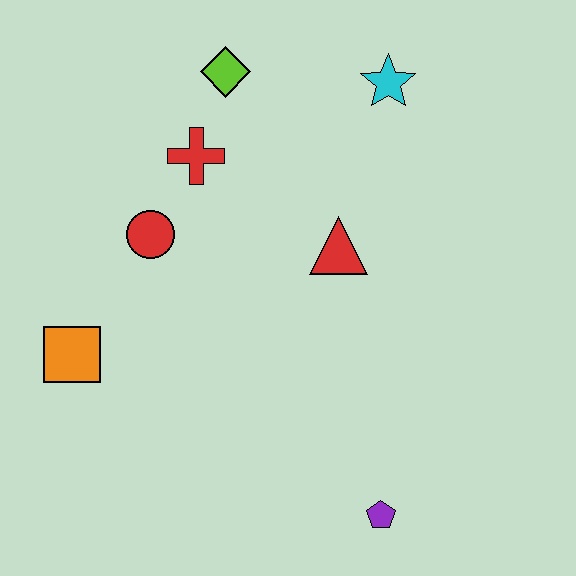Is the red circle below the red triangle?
No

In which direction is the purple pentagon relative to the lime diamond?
The purple pentagon is below the lime diamond.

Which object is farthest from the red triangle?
The orange square is farthest from the red triangle.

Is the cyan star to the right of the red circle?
Yes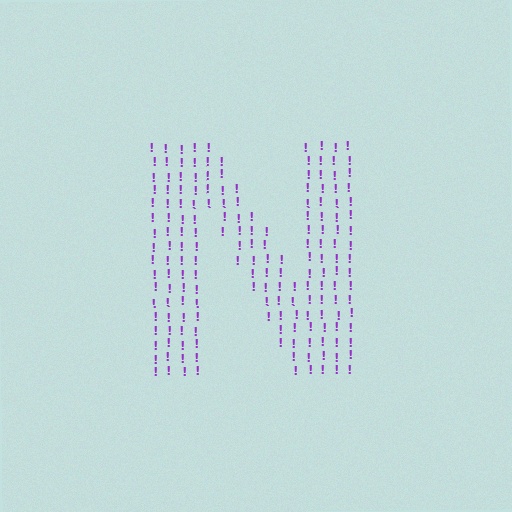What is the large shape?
The large shape is the letter N.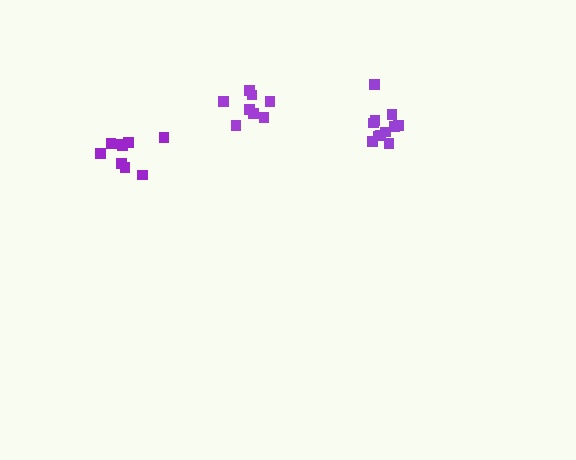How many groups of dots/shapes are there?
There are 3 groups.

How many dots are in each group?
Group 1: 11 dots, Group 2: 8 dots, Group 3: 9 dots (28 total).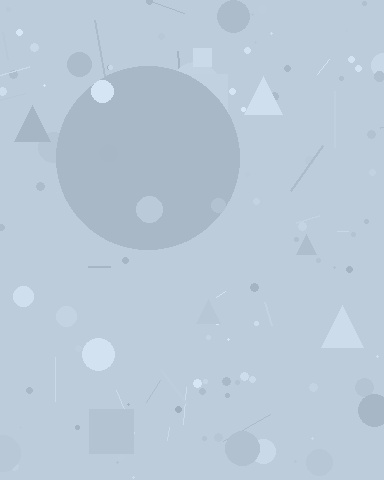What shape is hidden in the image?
A circle is hidden in the image.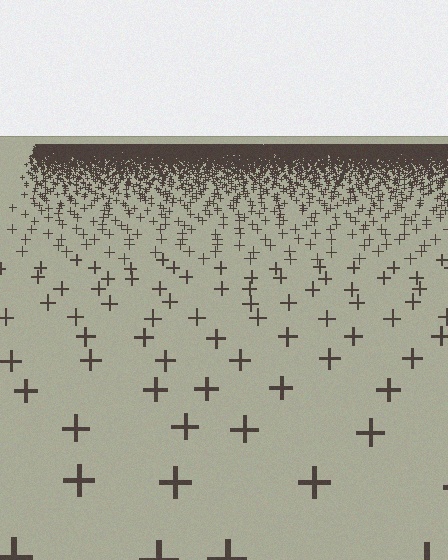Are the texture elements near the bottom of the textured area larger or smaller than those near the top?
Larger. Near the bottom, elements are closer to the viewer and appear at a bigger on-screen size.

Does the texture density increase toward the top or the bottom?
Density increases toward the top.